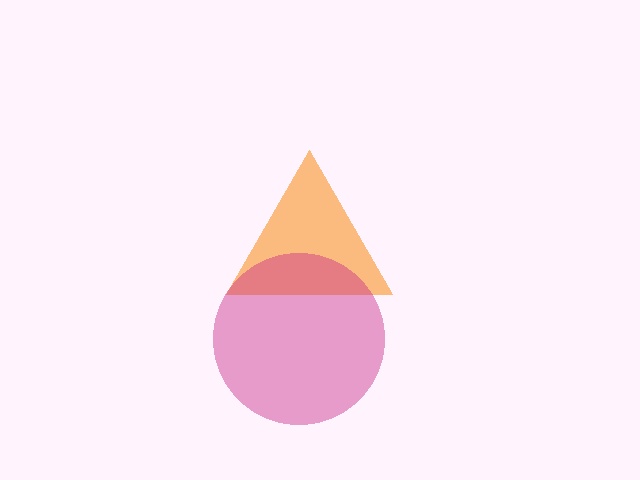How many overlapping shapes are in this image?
There are 2 overlapping shapes in the image.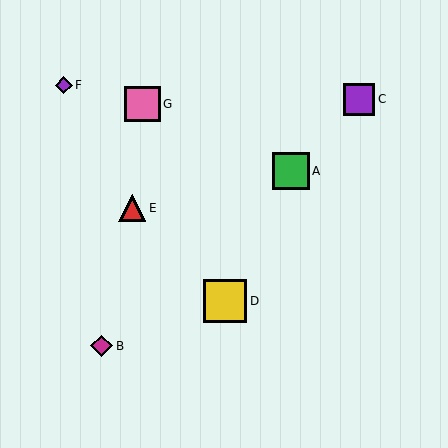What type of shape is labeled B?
Shape B is a magenta diamond.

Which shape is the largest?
The yellow square (labeled D) is the largest.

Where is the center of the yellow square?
The center of the yellow square is at (225, 301).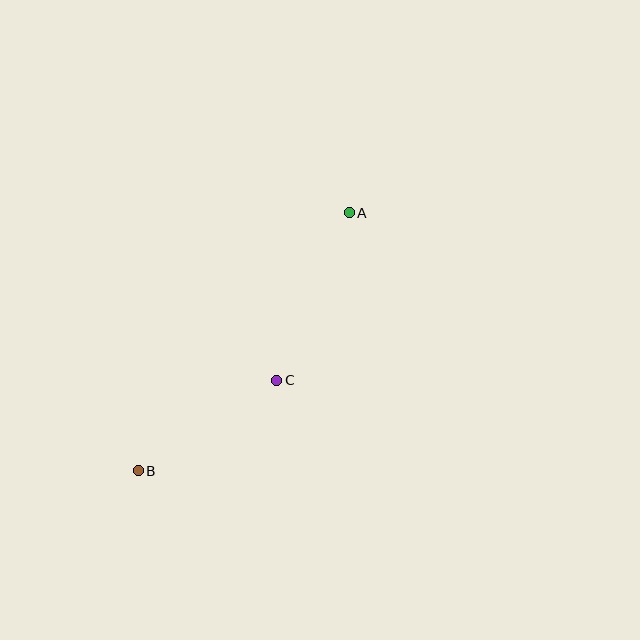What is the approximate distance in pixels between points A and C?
The distance between A and C is approximately 183 pixels.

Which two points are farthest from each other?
Points A and B are farthest from each other.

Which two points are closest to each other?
Points B and C are closest to each other.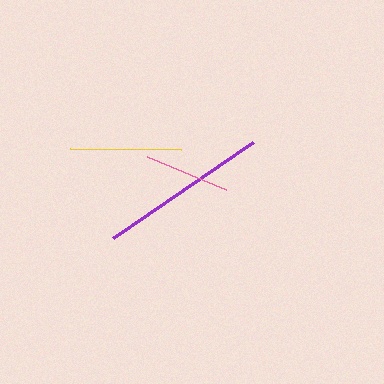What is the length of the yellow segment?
The yellow segment is approximately 110 pixels long.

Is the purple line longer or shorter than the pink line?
The purple line is longer than the pink line.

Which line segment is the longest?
The purple line is the longest at approximately 169 pixels.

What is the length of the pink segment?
The pink segment is approximately 85 pixels long.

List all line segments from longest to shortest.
From longest to shortest: purple, yellow, pink.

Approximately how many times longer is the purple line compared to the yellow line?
The purple line is approximately 1.5 times the length of the yellow line.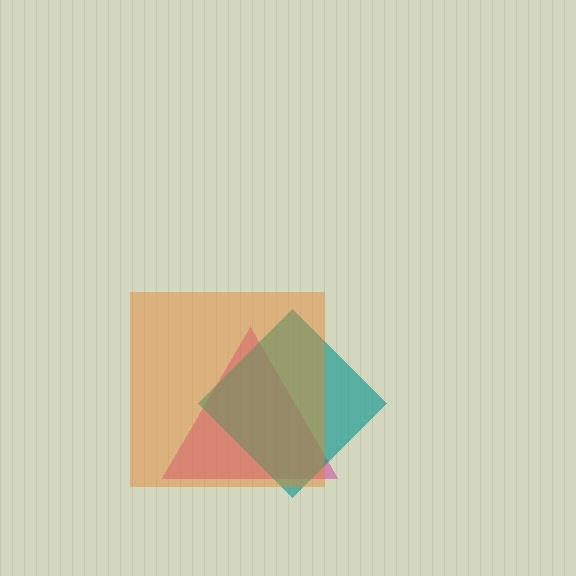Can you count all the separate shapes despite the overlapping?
Yes, there are 3 separate shapes.